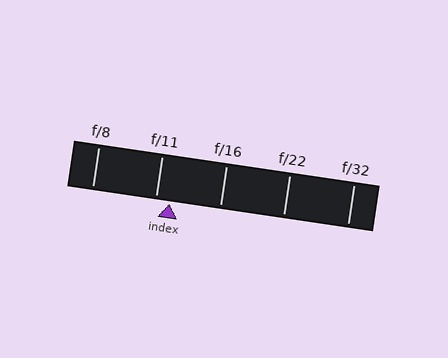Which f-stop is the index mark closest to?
The index mark is closest to f/11.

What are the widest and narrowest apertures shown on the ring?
The widest aperture shown is f/8 and the narrowest is f/32.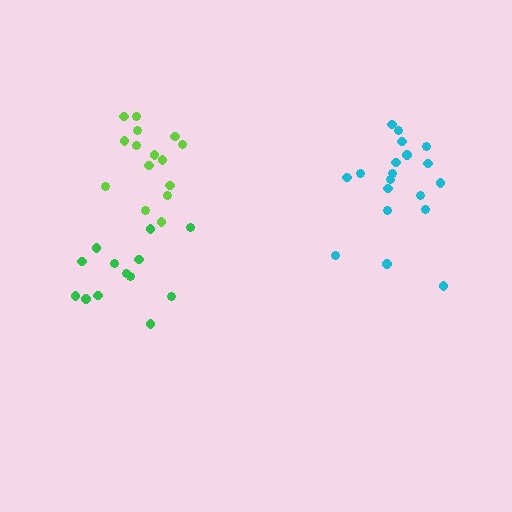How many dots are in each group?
Group 1: 13 dots, Group 2: 15 dots, Group 3: 19 dots (47 total).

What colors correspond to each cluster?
The clusters are colored: green, lime, cyan.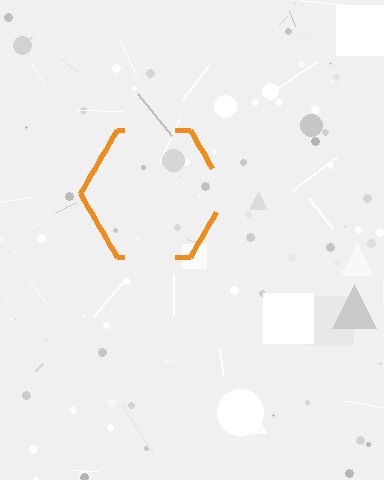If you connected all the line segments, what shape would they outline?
They would outline a hexagon.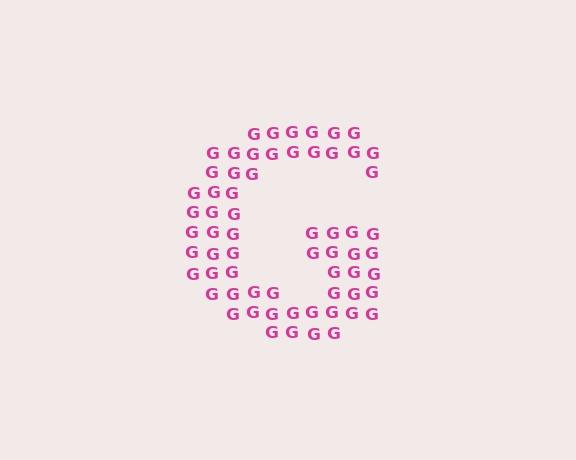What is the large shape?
The large shape is the letter G.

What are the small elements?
The small elements are letter G's.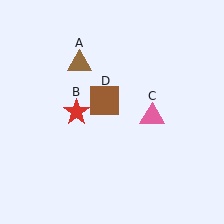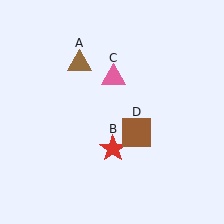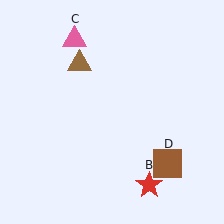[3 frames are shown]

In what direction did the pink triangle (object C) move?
The pink triangle (object C) moved up and to the left.